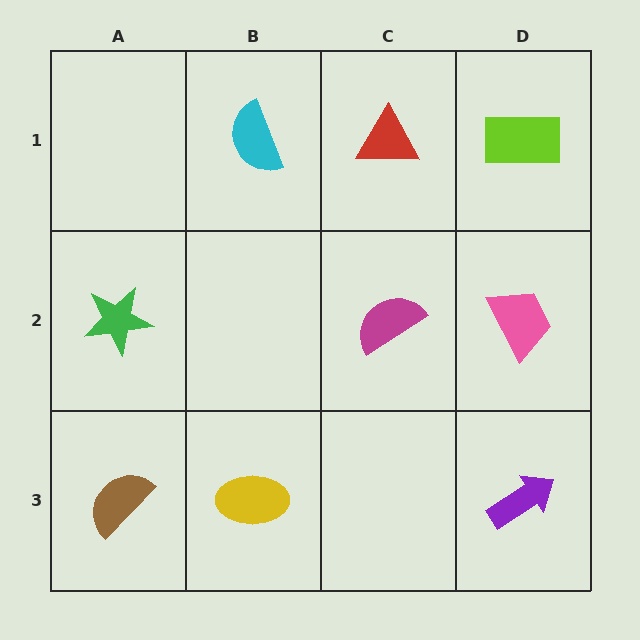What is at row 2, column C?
A magenta semicircle.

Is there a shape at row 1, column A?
No, that cell is empty.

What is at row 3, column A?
A brown semicircle.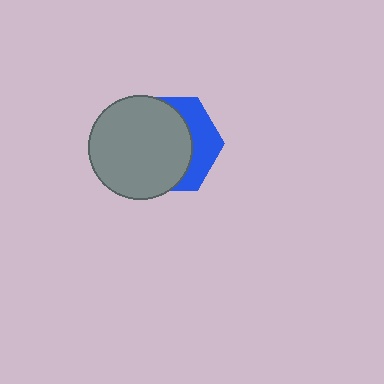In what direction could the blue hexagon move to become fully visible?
The blue hexagon could move right. That would shift it out from behind the gray circle entirely.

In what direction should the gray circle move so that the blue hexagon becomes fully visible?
The gray circle should move left. That is the shortest direction to clear the overlap and leave the blue hexagon fully visible.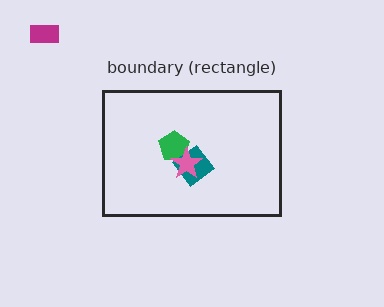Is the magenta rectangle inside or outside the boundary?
Outside.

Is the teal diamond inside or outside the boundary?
Inside.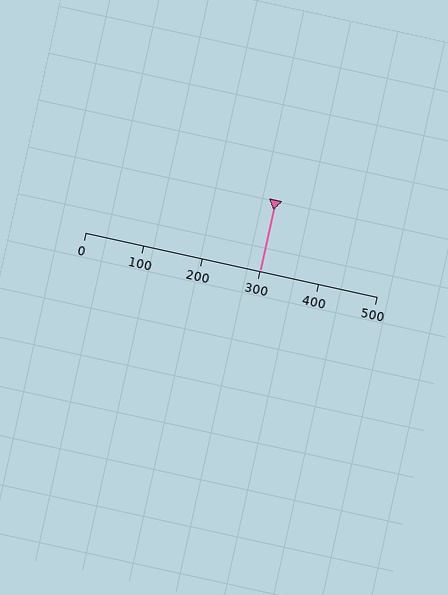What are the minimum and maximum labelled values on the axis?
The axis runs from 0 to 500.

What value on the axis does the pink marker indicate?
The marker indicates approximately 300.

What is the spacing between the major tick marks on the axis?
The major ticks are spaced 100 apart.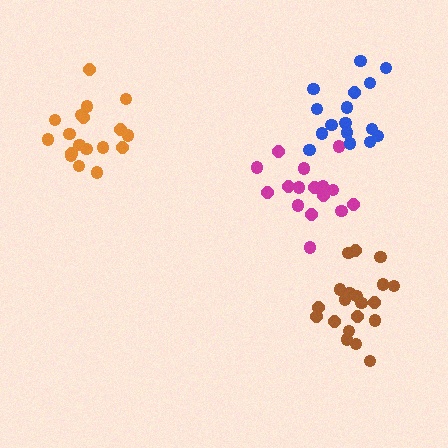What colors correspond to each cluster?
The clusters are colored: brown, magenta, orange, blue.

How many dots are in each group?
Group 1: 20 dots, Group 2: 16 dots, Group 3: 18 dots, Group 4: 16 dots (70 total).